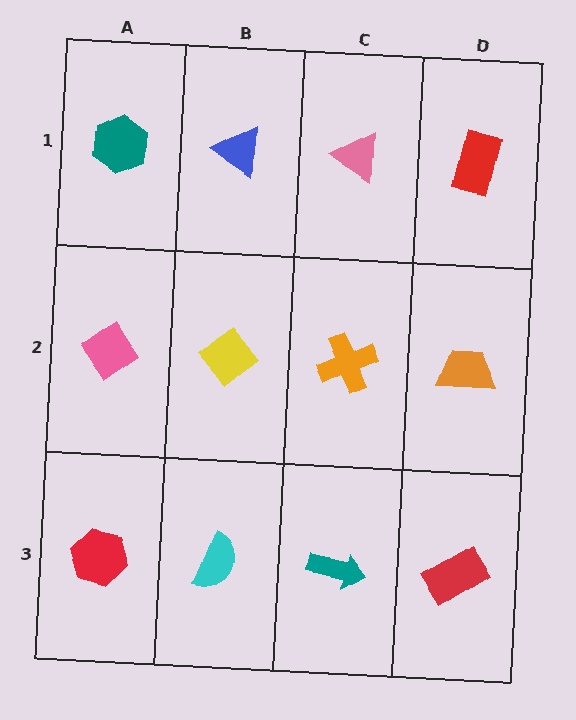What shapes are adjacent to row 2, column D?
A red rectangle (row 1, column D), a red rectangle (row 3, column D), an orange cross (row 2, column C).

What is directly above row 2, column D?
A red rectangle.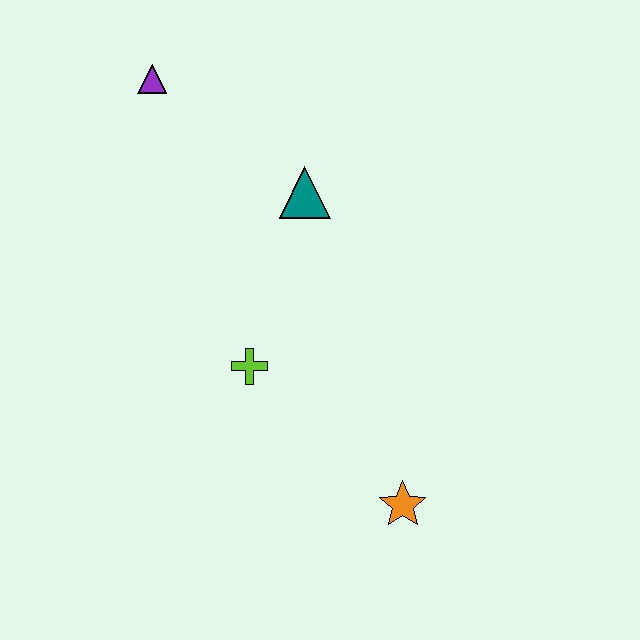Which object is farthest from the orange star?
The purple triangle is farthest from the orange star.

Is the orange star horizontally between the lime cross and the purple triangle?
No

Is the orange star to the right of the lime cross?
Yes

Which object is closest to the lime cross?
The teal triangle is closest to the lime cross.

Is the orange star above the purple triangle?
No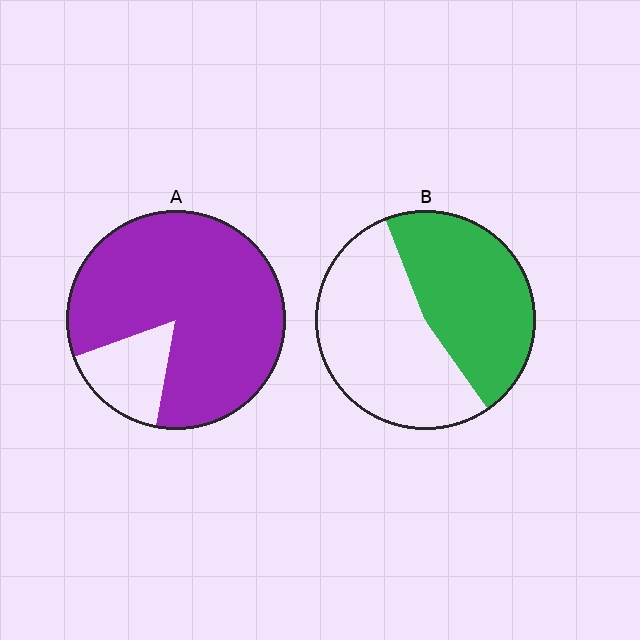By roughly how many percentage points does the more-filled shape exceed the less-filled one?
By roughly 35 percentage points (A over B).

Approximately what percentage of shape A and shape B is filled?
A is approximately 85% and B is approximately 45%.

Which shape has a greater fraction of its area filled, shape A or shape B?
Shape A.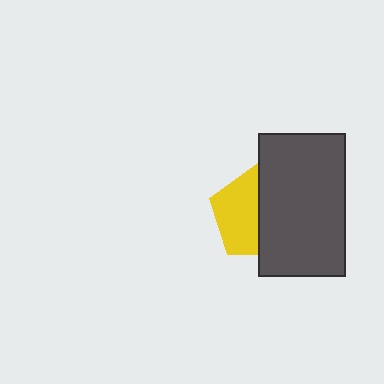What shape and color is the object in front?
The object in front is a dark gray rectangle.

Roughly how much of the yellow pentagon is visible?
About half of it is visible (roughly 50%).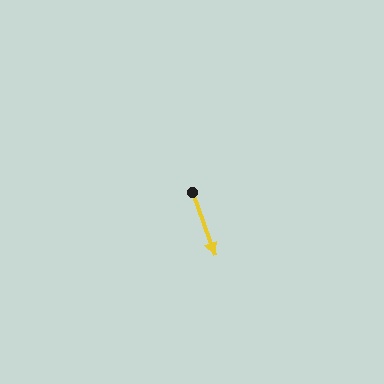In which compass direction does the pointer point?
South.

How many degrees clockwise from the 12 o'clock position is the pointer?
Approximately 160 degrees.